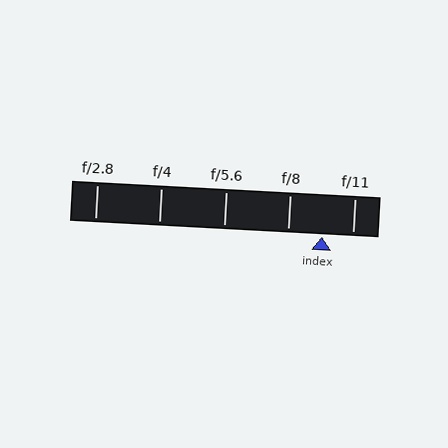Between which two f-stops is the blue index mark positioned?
The index mark is between f/8 and f/11.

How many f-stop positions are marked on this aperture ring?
There are 5 f-stop positions marked.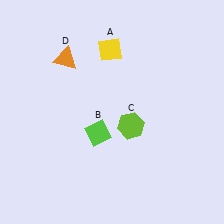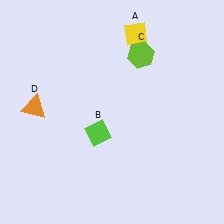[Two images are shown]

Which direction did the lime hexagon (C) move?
The lime hexagon (C) moved up.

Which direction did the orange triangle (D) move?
The orange triangle (D) moved down.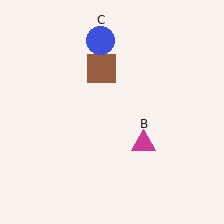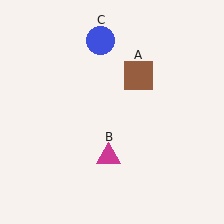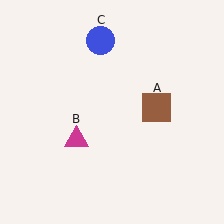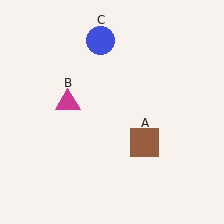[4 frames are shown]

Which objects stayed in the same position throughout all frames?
Blue circle (object C) remained stationary.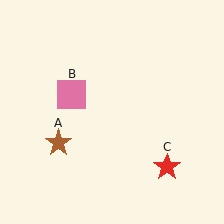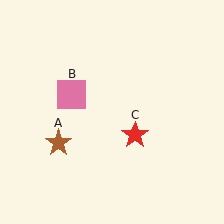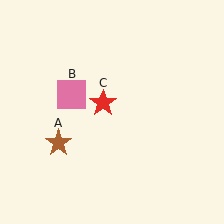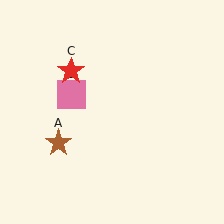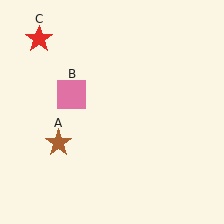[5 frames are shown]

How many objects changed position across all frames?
1 object changed position: red star (object C).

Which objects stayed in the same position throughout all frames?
Brown star (object A) and pink square (object B) remained stationary.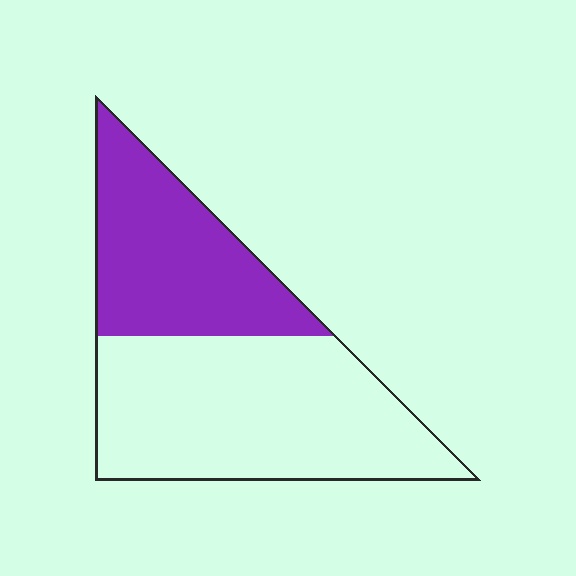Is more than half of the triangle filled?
No.